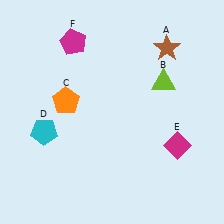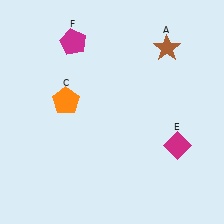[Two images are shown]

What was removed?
The lime triangle (B), the cyan pentagon (D) were removed in Image 2.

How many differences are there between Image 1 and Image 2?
There are 2 differences between the two images.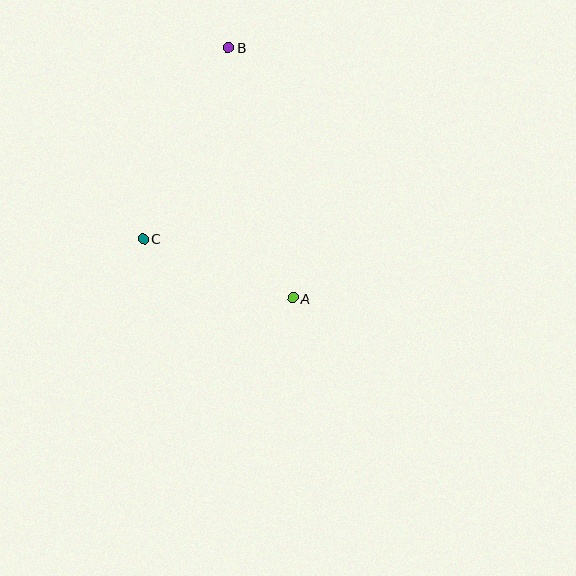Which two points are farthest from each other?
Points A and B are farthest from each other.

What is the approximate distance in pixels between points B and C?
The distance between B and C is approximately 209 pixels.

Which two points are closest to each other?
Points A and C are closest to each other.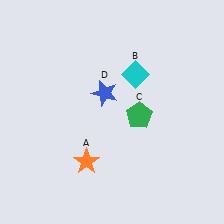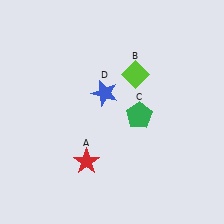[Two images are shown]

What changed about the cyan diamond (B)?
In Image 1, B is cyan. In Image 2, it changed to lime.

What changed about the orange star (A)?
In Image 1, A is orange. In Image 2, it changed to red.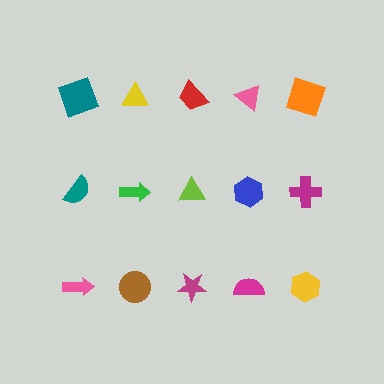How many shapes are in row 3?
5 shapes.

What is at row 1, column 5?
An orange square.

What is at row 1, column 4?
A pink triangle.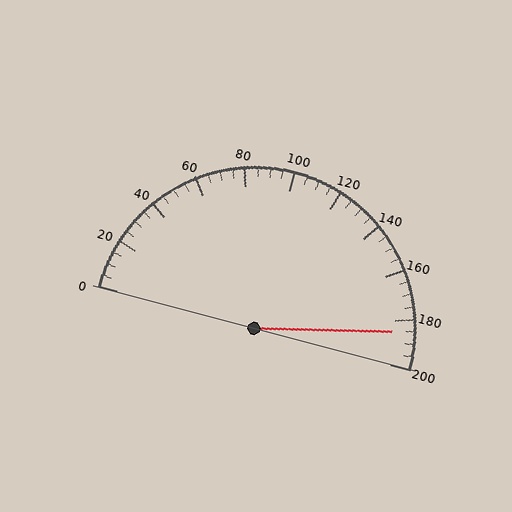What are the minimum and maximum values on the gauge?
The gauge ranges from 0 to 200.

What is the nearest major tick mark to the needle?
The nearest major tick mark is 180.